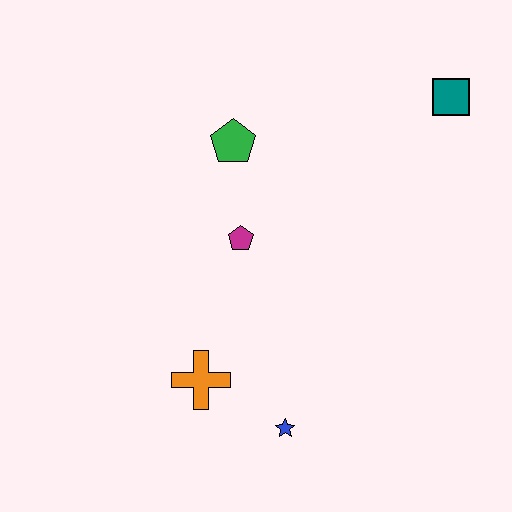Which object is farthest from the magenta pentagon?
The teal square is farthest from the magenta pentagon.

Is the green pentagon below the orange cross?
No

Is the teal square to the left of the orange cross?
No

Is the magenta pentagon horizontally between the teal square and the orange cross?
Yes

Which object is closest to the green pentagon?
The magenta pentagon is closest to the green pentagon.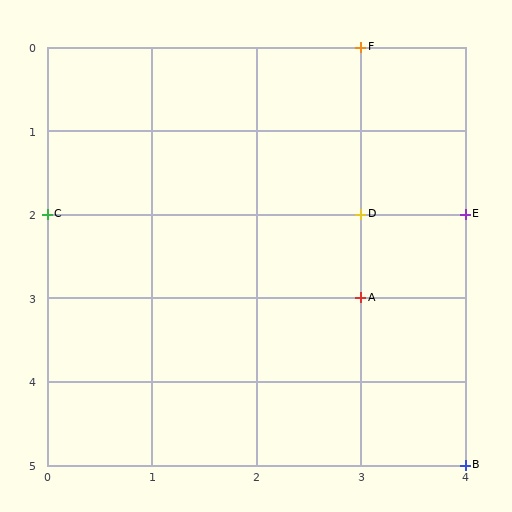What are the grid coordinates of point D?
Point D is at grid coordinates (3, 2).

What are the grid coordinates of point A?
Point A is at grid coordinates (3, 3).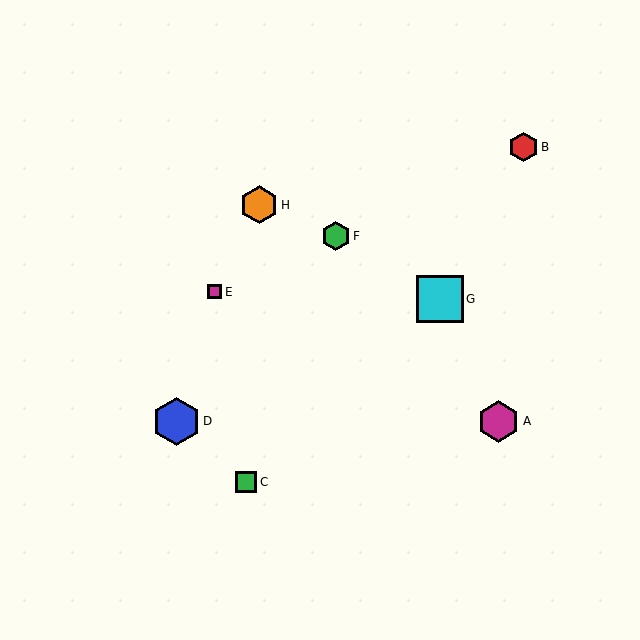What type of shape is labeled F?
Shape F is a green hexagon.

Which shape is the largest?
The blue hexagon (labeled D) is the largest.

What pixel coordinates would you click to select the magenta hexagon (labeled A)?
Click at (499, 421) to select the magenta hexagon A.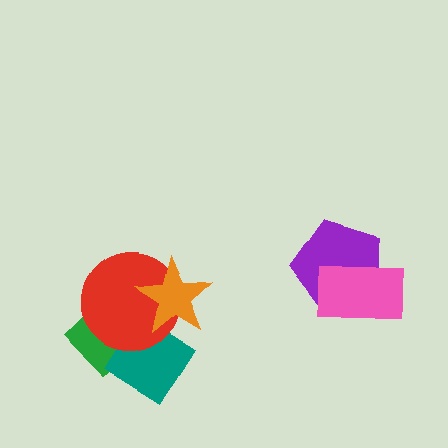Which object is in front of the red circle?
The orange star is in front of the red circle.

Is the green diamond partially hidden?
Yes, it is partially covered by another shape.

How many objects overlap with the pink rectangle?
1 object overlaps with the pink rectangle.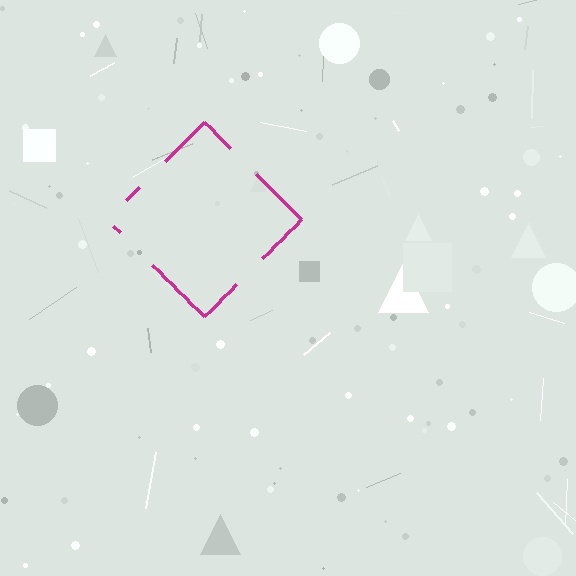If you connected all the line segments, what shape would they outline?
They would outline a diamond.